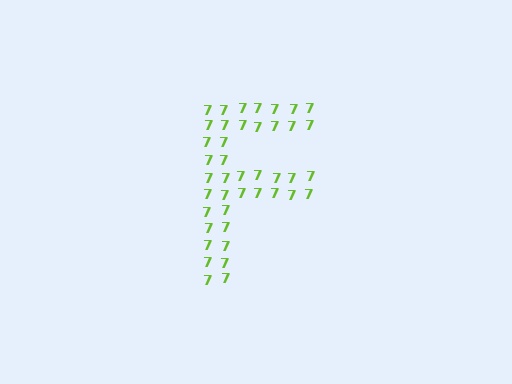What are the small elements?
The small elements are digit 7's.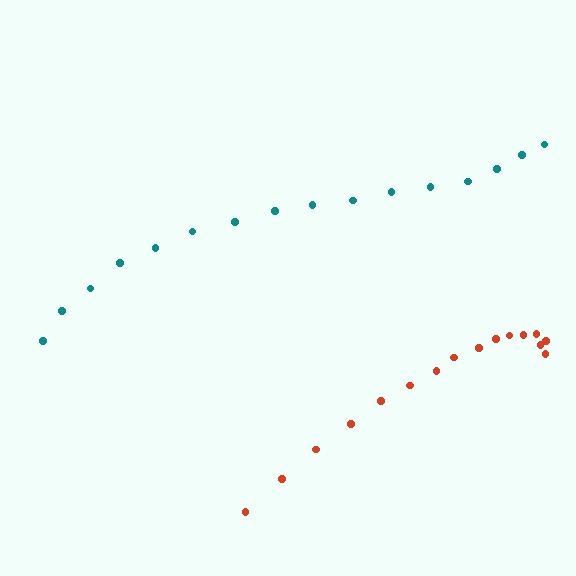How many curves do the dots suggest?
There are 2 distinct paths.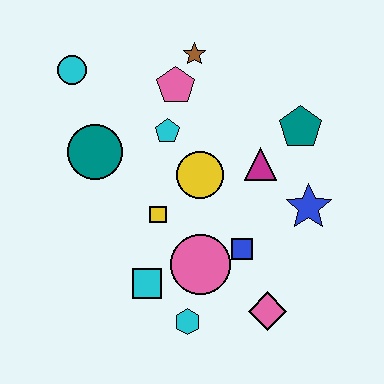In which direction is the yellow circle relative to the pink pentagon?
The yellow circle is below the pink pentagon.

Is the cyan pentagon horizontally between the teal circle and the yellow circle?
Yes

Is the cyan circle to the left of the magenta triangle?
Yes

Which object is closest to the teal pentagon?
The magenta triangle is closest to the teal pentagon.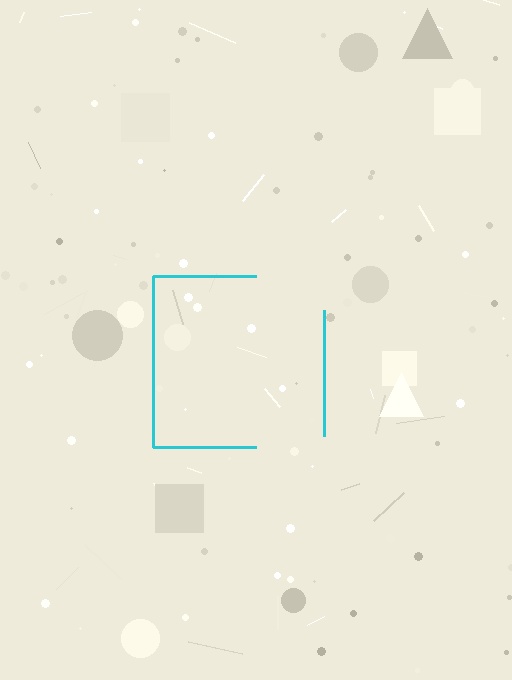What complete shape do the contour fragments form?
The contour fragments form a square.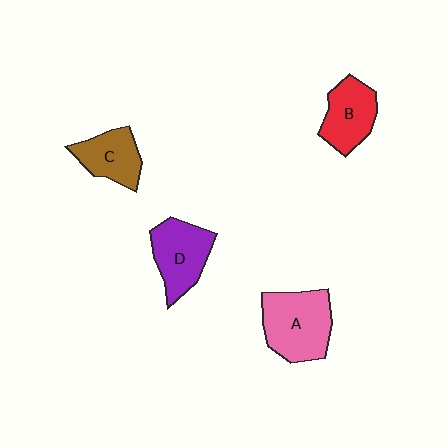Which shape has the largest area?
Shape A (pink).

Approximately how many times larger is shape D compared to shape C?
Approximately 1.2 times.